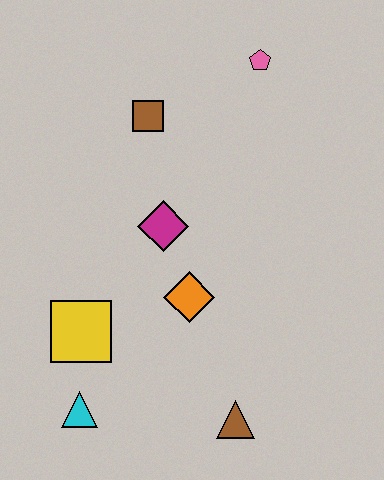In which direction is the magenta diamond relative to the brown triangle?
The magenta diamond is above the brown triangle.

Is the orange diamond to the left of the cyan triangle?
No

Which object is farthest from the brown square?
The brown triangle is farthest from the brown square.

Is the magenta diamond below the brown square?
Yes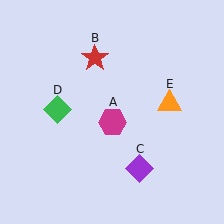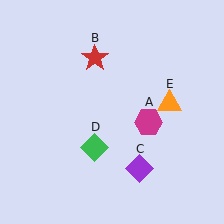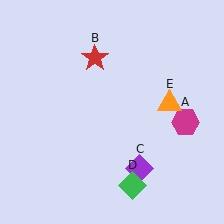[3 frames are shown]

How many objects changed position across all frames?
2 objects changed position: magenta hexagon (object A), green diamond (object D).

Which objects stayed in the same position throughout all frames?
Red star (object B) and purple diamond (object C) and orange triangle (object E) remained stationary.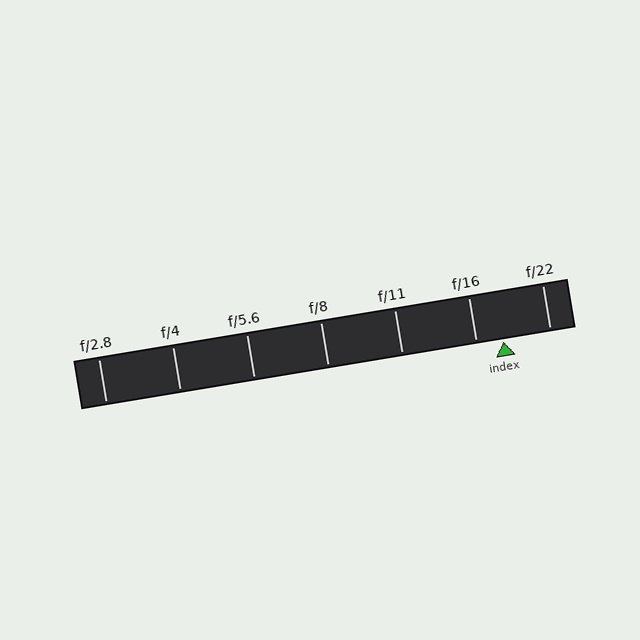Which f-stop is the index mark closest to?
The index mark is closest to f/16.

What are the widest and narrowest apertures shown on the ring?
The widest aperture shown is f/2.8 and the narrowest is f/22.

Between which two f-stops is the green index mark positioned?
The index mark is between f/16 and f/22.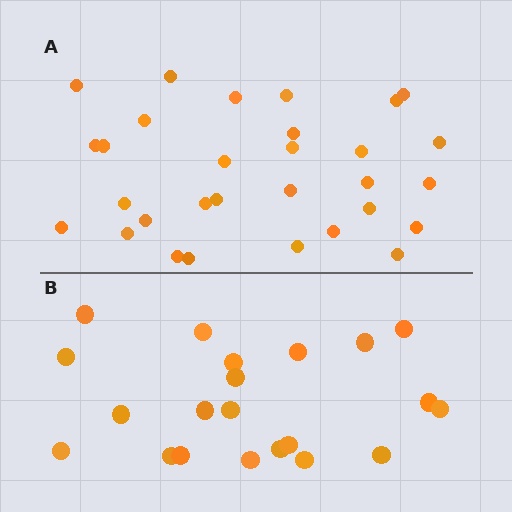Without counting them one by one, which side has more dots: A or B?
Region A (the top region) has more dots.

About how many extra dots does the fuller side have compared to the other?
Region A has roughly 8 or so more dots than region B.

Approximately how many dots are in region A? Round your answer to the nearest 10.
About 30 dots.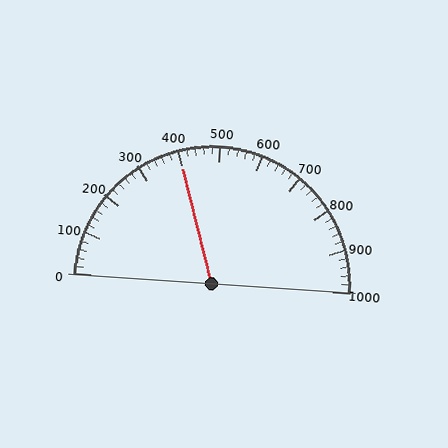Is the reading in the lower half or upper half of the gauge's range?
The reading is in the lower half of the range (0 to 1000).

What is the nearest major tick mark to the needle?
The nearest major tick mark is 400.